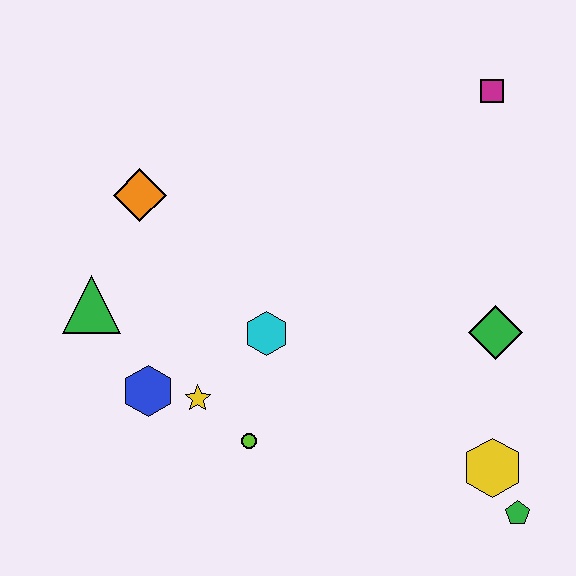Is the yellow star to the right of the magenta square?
No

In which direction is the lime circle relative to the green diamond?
The lime circle is to the left of the green diamond.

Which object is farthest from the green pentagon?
The orange diamond is farthest from the green pentagon.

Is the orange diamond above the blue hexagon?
Yes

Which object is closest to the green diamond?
The yellow hexagon is closest to the green diamond.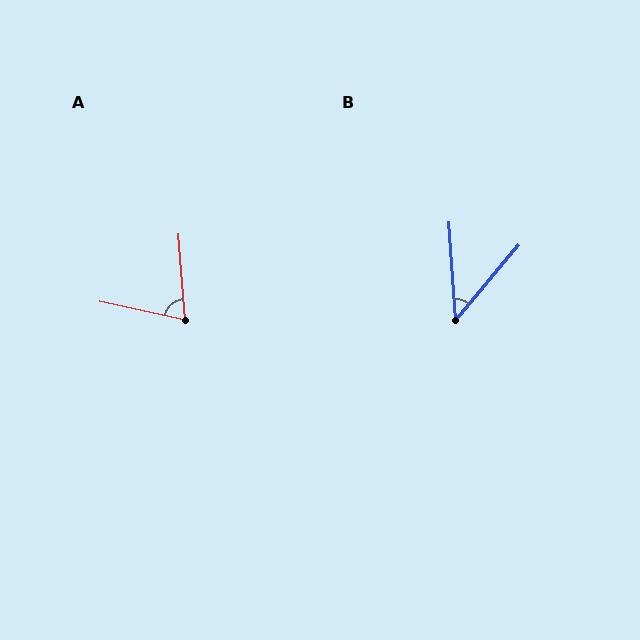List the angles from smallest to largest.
B (43°), A (74°).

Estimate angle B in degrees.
Approximately 43 degrees.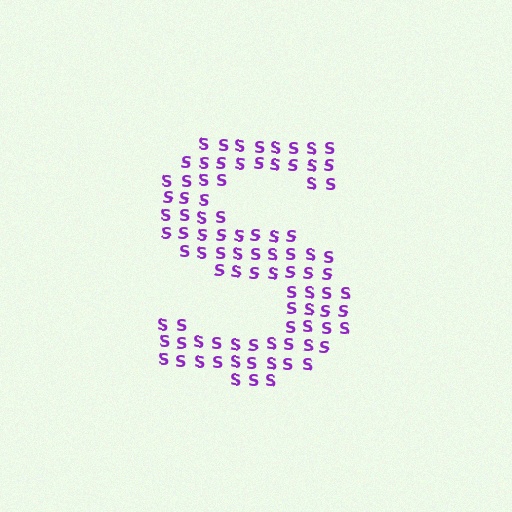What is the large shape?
The large shape is the letter S.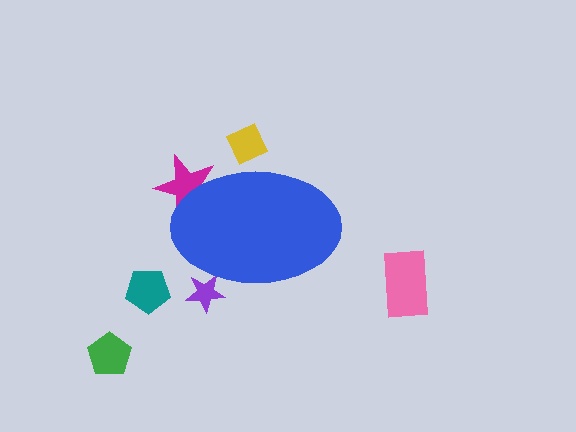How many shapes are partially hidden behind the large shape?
3 shapes are partially hidden.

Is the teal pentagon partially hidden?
No, the teal pentagon is fully visible.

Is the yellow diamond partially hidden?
Yes, the yellow diamond is partially hidden behind the blue ellipse.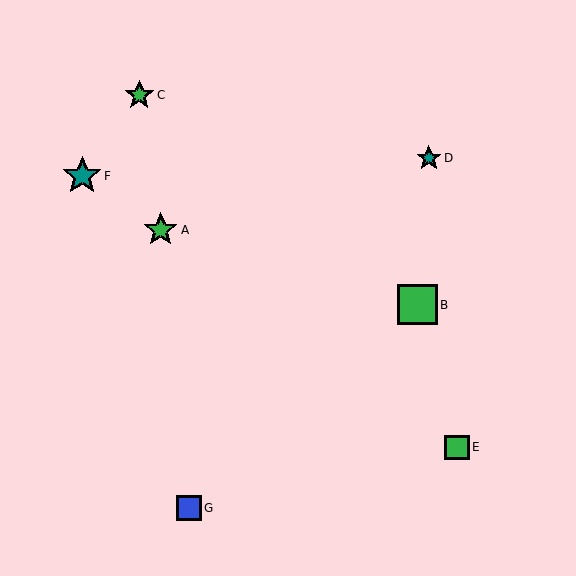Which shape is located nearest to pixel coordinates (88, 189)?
The teal star (labeled F) at (82, 176) is nearest to that location.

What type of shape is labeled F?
Shape F is a teal star.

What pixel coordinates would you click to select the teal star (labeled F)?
Click at (82, 176) to select the teal star F.